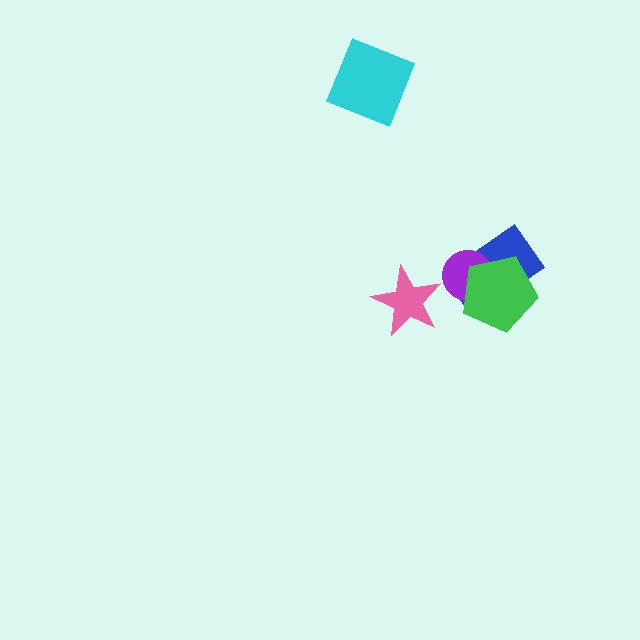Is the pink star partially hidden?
No, no other shape covers it.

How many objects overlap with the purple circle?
2 objects overlap with the purple circle.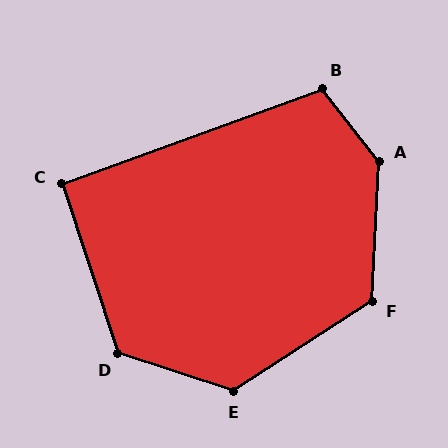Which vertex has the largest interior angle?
A, at approximately 139 degrees.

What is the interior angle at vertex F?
Approximately 126 degrees (obtuse).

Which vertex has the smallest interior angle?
C, at approximately 92 degrees.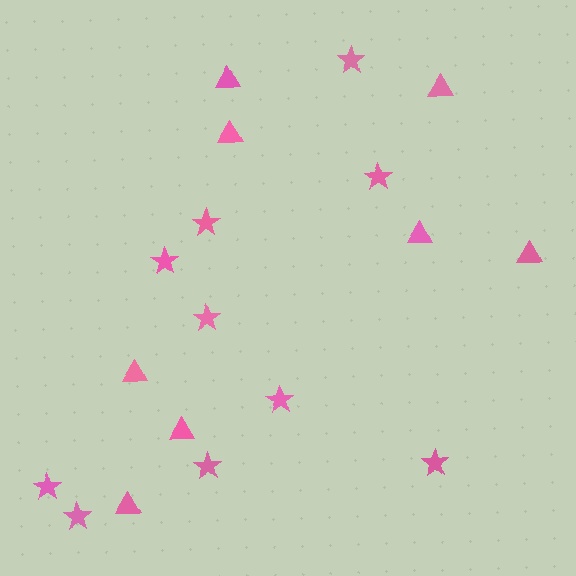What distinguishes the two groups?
There are 2 groups: one group of triangles (8) and one group of stars (10).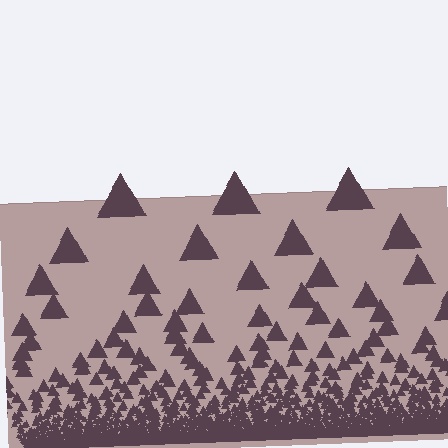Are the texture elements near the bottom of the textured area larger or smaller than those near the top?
Smaller. The gradient is inverted — elements near the bottom are smaller and denser.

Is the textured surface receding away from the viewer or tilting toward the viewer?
The surface appears to tilt toward the viewer. Texture elements get larger and sparser toward the top.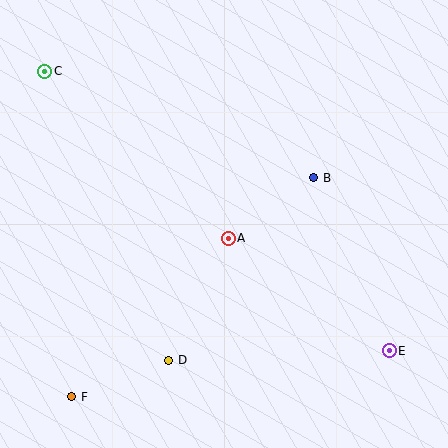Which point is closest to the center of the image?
Point A at (228, 238) is closest to the center.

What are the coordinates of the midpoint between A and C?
The midpoint between A and C is at (136, 155).